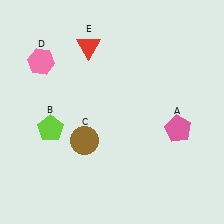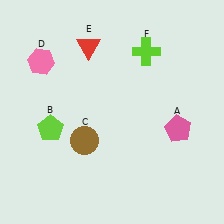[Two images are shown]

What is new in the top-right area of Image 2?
A lime cross (F) was added in the top-right area of Image 2.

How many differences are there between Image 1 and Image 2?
There is 1 difference between the two images.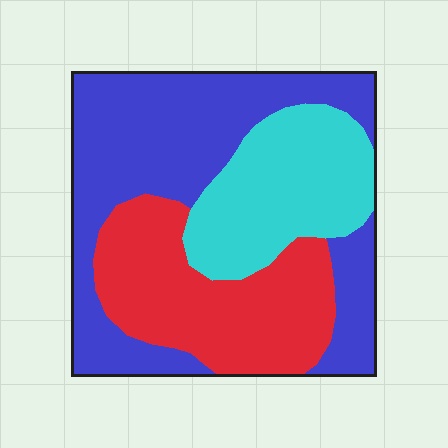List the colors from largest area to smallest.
From largest to smallest: blue, red, cyan.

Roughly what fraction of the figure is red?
Red covers around 30% of the figure.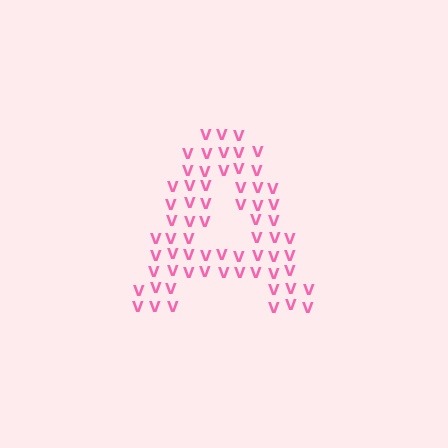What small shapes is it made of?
It is made of small letter V's.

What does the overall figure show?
The overall figure shows the letter A.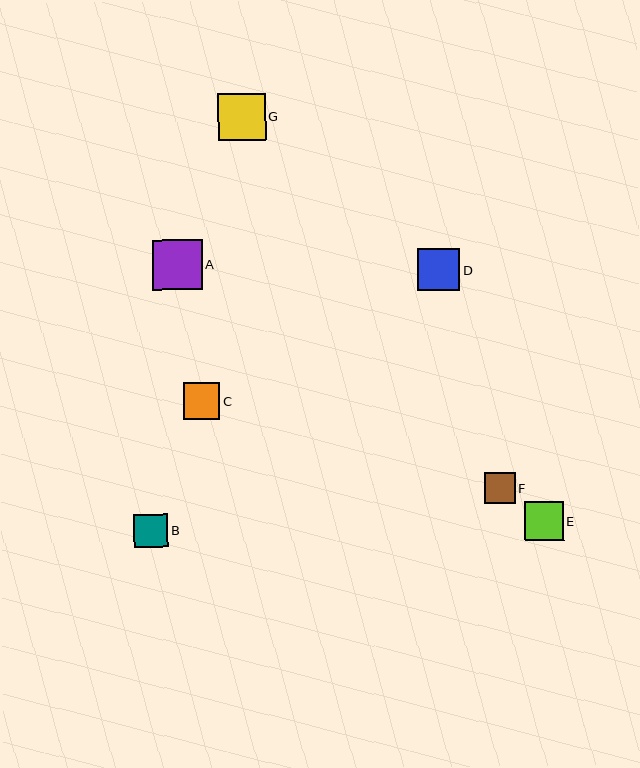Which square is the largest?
Square A is the largest with a size of approximately 50 pixels.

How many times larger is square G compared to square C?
Square G is approximately 1.3 times the size of square C.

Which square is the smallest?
Square F is the smallest with a size of approximately 31 pixels.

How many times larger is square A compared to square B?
Square A is approximately 1.5 times the size of square B.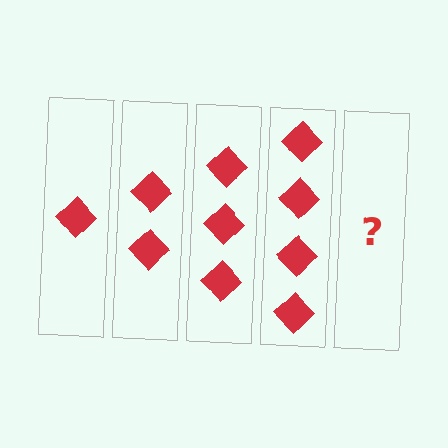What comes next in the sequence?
The next element should be 5 diamonds.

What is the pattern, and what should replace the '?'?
The pattern is that each step adds one more diamond. The '?' should be 5 diamonds.